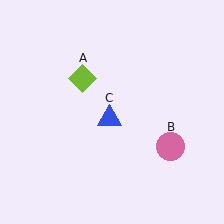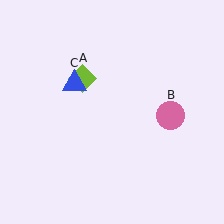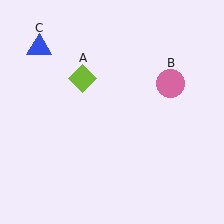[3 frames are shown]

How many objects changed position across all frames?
2 objects changed position: pink circle (object B), blue triangle (object C).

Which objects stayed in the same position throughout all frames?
Lime diamond (object A) remained stationary.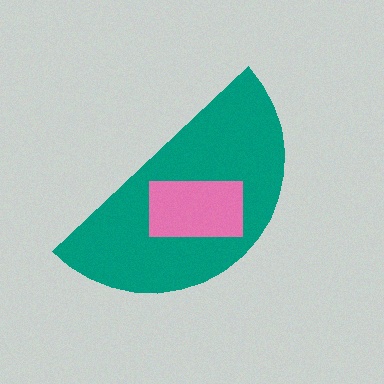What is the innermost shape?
The pink rectangle.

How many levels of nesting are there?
2.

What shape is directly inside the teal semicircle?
The pink rectangle.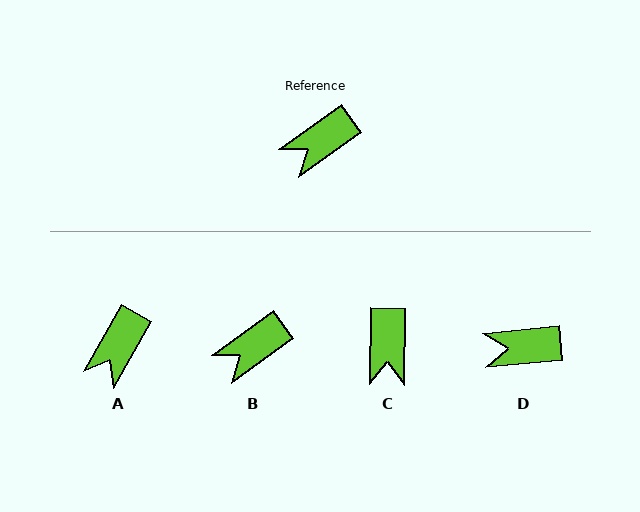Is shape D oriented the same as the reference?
No, it is off by about 30 degrees.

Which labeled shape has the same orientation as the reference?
B.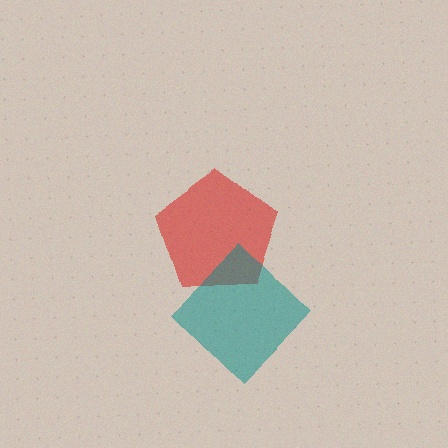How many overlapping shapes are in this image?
There are 2 overlapping shapes in the image.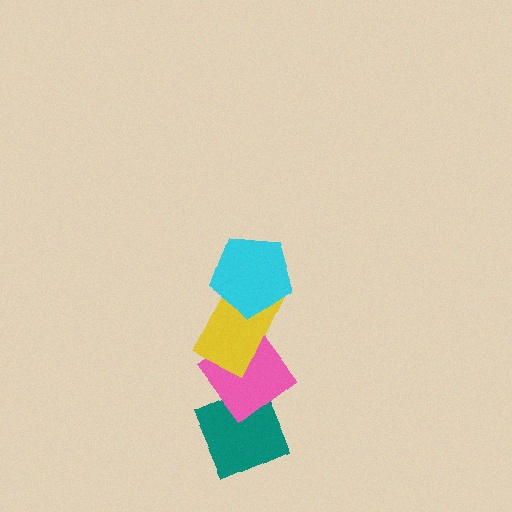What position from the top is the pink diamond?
The pink diamond is 3rd from the top.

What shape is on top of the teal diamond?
The pink diamond is on top of the teal diamond.